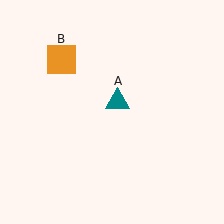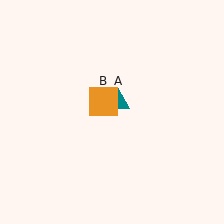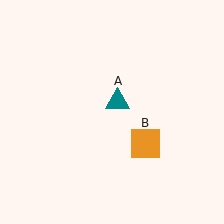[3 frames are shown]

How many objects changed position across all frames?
1 object changed position: orange square (object B).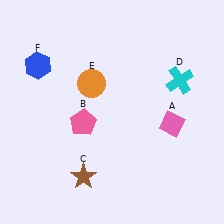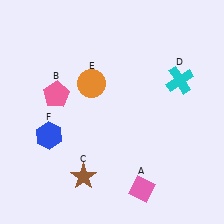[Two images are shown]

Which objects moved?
The objects that moved are: the pink diamond (A), the pink pentagon (B), the blue hexagon (F).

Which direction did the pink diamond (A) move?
The pink diamond (A) moved down.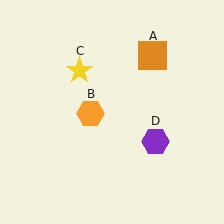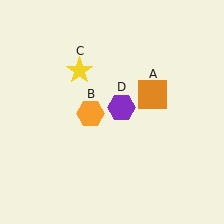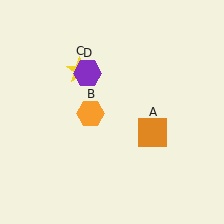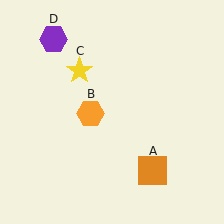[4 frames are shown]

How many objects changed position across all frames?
2 objects changed position: orange square (object A), purple hexagon (object D).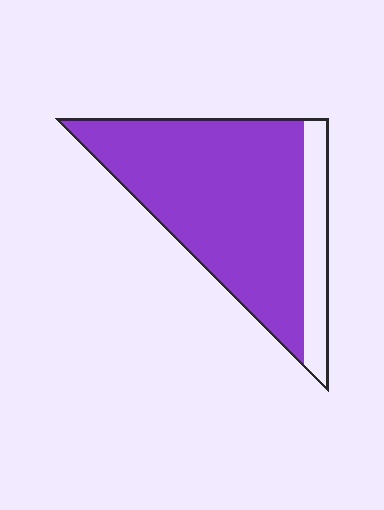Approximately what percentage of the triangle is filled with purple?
Approximately 85%.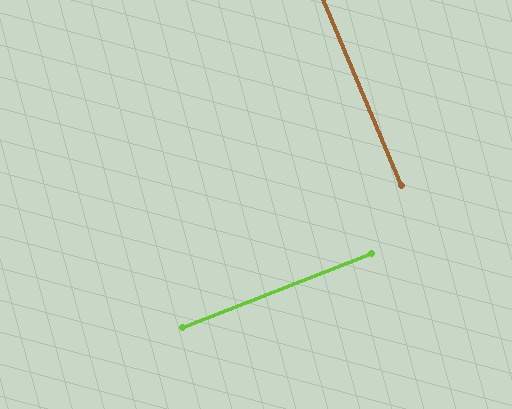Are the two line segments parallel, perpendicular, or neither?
Perpendicular — they meet at approximately 89°.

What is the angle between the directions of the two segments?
Approximately 89 degrees.